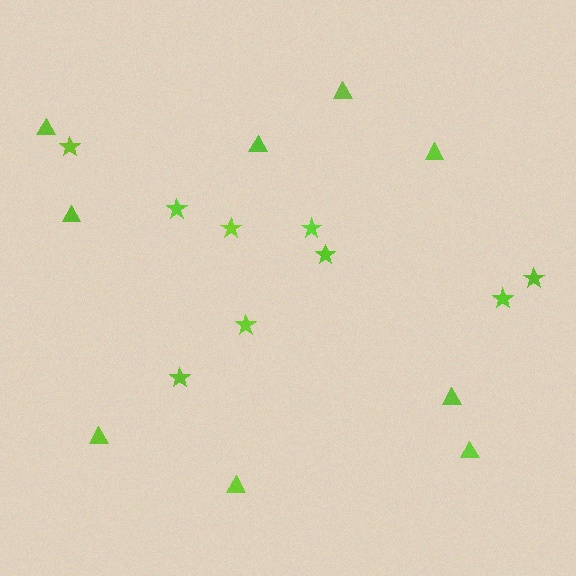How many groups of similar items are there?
There are 2 groups: one group of triangles (9) and one group of stars (9).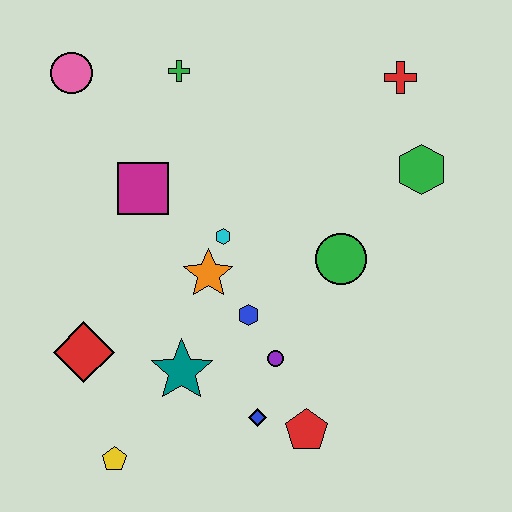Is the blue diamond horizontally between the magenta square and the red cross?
Yes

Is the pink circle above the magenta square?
Yes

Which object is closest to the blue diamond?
The red pentagon is closest to the blue diamond.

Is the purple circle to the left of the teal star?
No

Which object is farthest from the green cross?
The yellow pentagon is farthest from the green cross.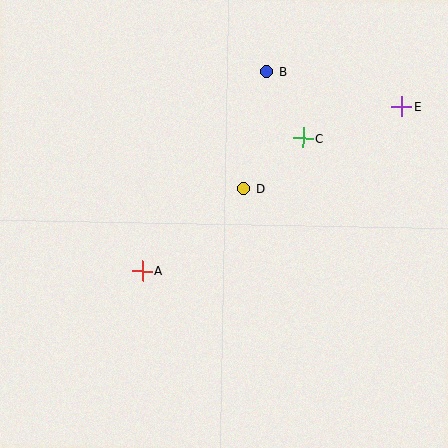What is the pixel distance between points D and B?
The distance between D and B is 120 pixels.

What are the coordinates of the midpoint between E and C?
The midpoint between E and C is at (352, 122).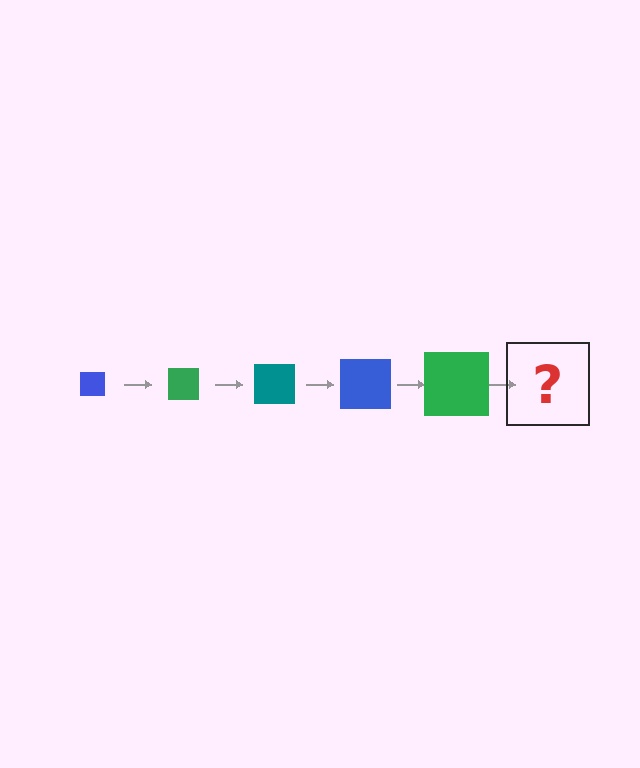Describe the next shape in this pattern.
It should be a teal square, larger than the previous one.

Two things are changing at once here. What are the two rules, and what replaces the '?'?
The two rules are that the square grows larger each step and the color cycles through blue, green, and teal. The '?' should be a teal square, larger than the previous one.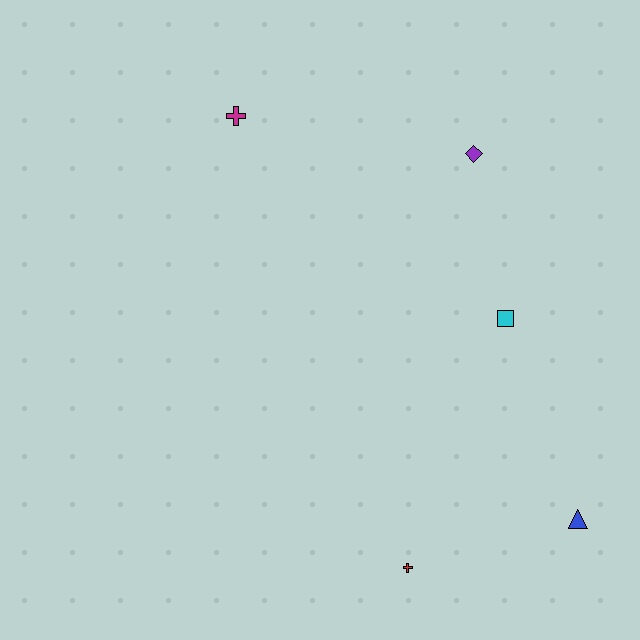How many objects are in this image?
There are 5 objects.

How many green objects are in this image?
There are no green objects.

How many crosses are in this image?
There are 2 crosses.